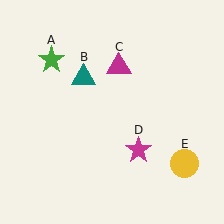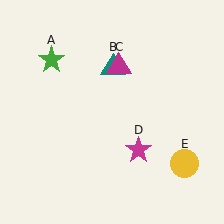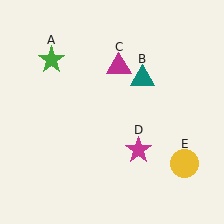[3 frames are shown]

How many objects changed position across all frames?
1 object changed position: teal triangle (object B).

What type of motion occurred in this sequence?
The teal triangle (object B) rotated clockwise around the center of the scene.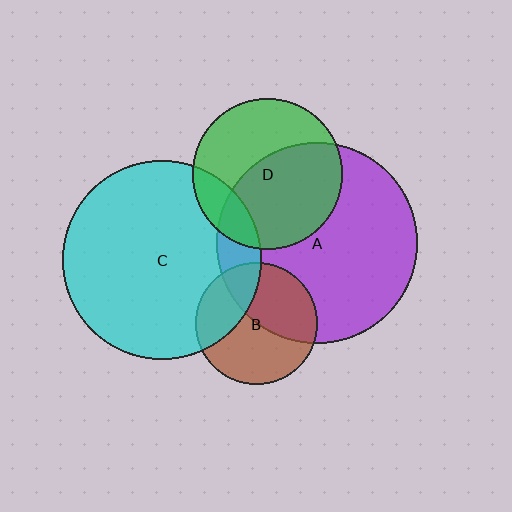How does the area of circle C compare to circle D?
Approximately 1.7 times.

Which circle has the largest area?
Circle A (purple).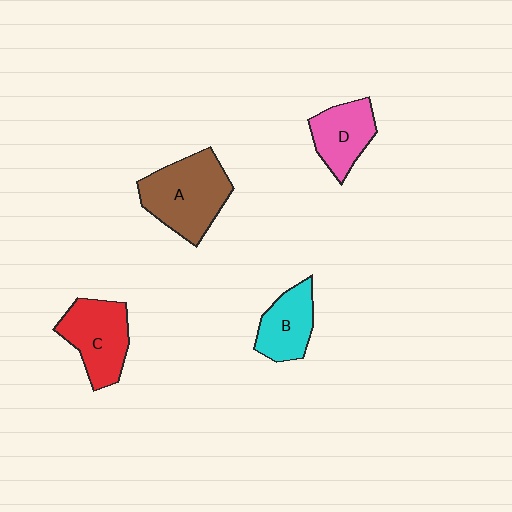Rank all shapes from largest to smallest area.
From largest to smallest: A (brown), C (red), D (pink), B (cyan).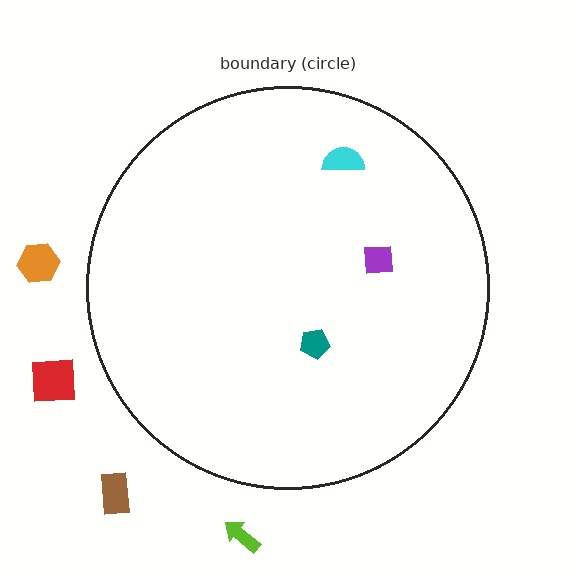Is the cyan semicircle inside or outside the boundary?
Inside.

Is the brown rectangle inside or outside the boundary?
Outside.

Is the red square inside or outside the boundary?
Outside.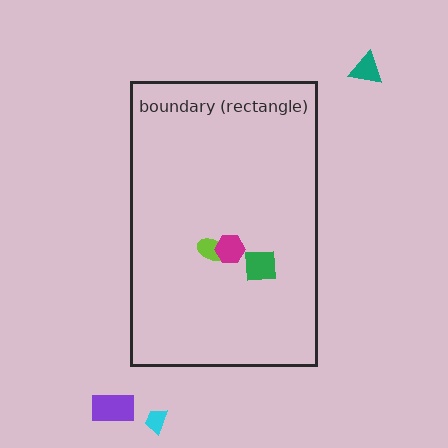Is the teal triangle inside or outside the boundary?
Outside.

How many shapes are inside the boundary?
3 inside, 3 outside.